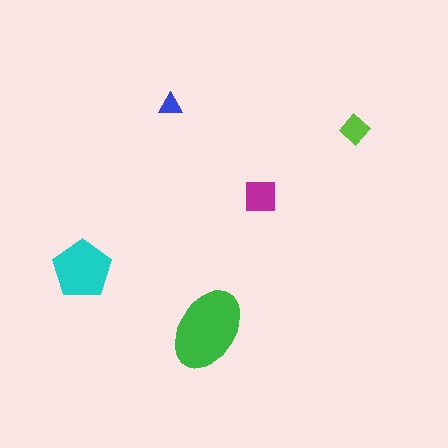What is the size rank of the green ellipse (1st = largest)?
1st.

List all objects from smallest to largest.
The blue triangle, the lime diamond, the magenta square, the cyan pentagon, the green ellipse.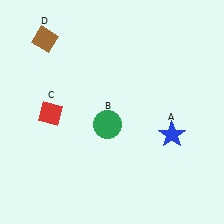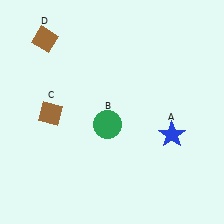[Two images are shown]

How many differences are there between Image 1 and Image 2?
There is 1 difference between the two images.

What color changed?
The diamond (C) changed from red in Image 1 to brown in Image 2.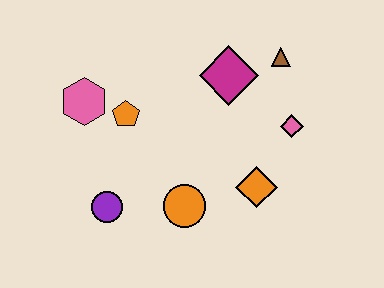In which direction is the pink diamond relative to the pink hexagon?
The pink diamond is to the right of the pink hexagon.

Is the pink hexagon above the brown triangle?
No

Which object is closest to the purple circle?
The orange circle is closest to the purple circle.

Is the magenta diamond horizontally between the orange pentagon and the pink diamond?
Yes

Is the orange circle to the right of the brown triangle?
No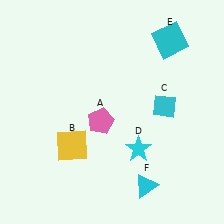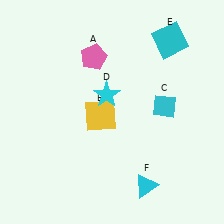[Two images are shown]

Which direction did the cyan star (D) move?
The cyan star (D) moved up.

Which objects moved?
The objects that moved are: the pink pentagon (A), the yellow square (B), the cyan star (D).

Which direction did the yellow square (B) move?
The yellow square (B) moved up.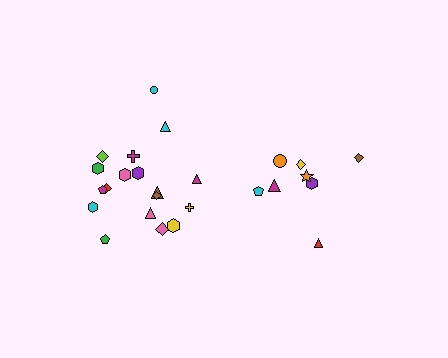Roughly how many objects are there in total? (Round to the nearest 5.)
Roughly 25 objects in total.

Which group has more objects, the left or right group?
The left group.